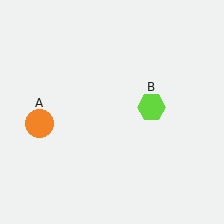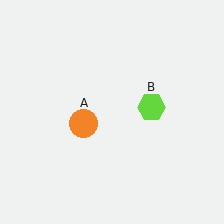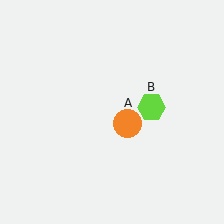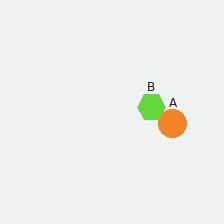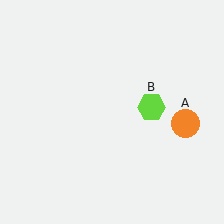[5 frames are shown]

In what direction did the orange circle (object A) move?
The orange circle (object A) moved right.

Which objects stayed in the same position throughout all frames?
Lime hexagon (object B) remained stationary.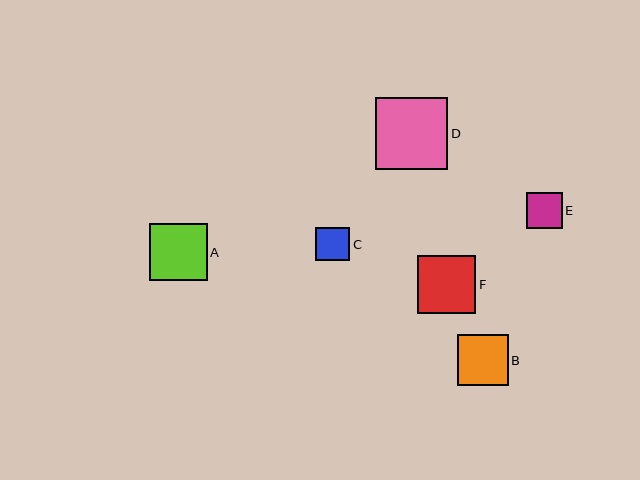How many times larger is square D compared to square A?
Square D is approximately 1.3 times the size of square A.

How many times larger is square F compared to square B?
Square F is approximately 1.1 times the size of square B.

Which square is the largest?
Square D is the largest with a size of approximately 72 pixels.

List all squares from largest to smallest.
From largest to smallest: D, F, A, B, E, C.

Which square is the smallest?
Square C is the smallest with a size of approximately 34 pixels.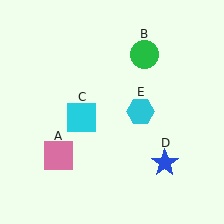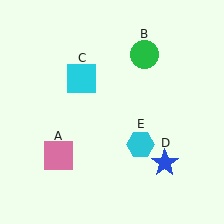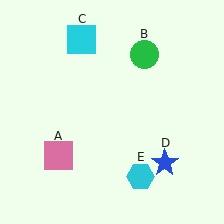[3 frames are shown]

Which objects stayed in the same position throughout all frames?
Pink square (object A) and green circle (object B) and blue star (object D) remained stationary.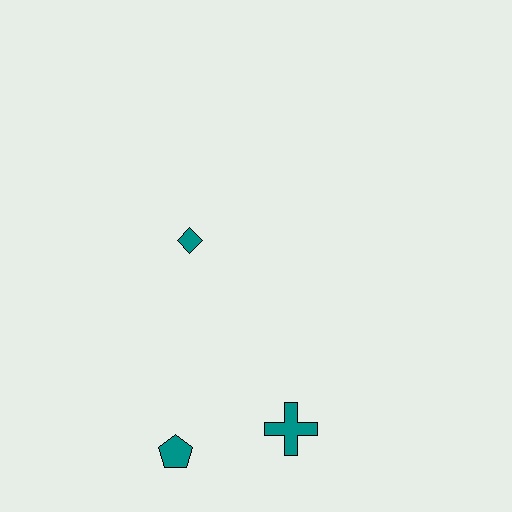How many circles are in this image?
There are no circles.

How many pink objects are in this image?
There are no pink objects.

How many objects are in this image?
There are 3 objects.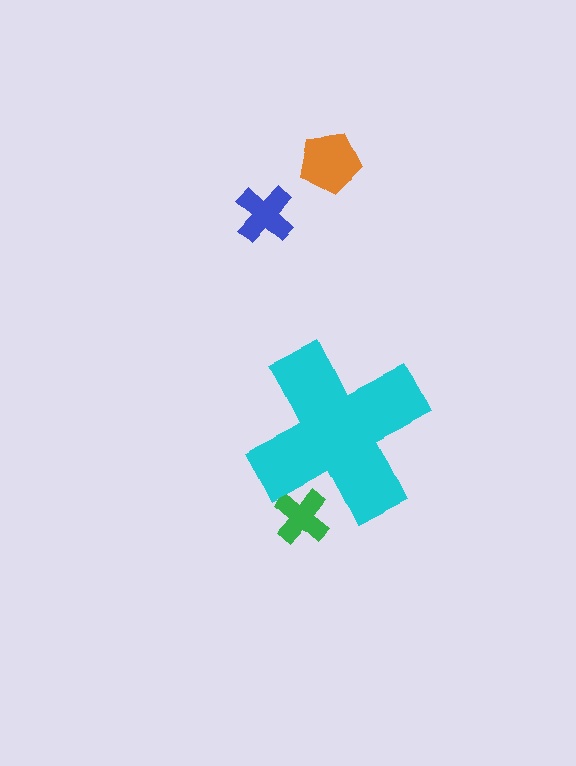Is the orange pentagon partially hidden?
No, the orange pentagon is fully visible.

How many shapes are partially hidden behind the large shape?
1 shape is partially hidden.